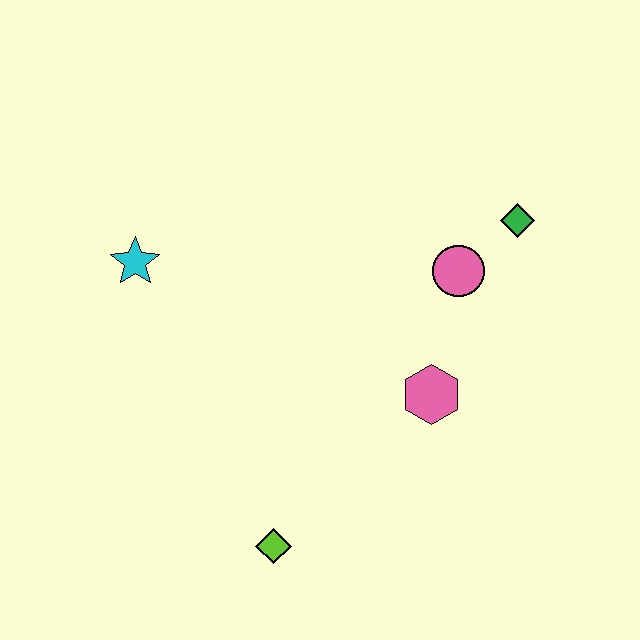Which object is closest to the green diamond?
The pink circle is closest to the green diamond.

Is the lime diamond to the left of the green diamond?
Yes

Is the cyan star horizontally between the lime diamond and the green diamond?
No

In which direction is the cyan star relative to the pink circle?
The cyan star is to the left of the pink circle.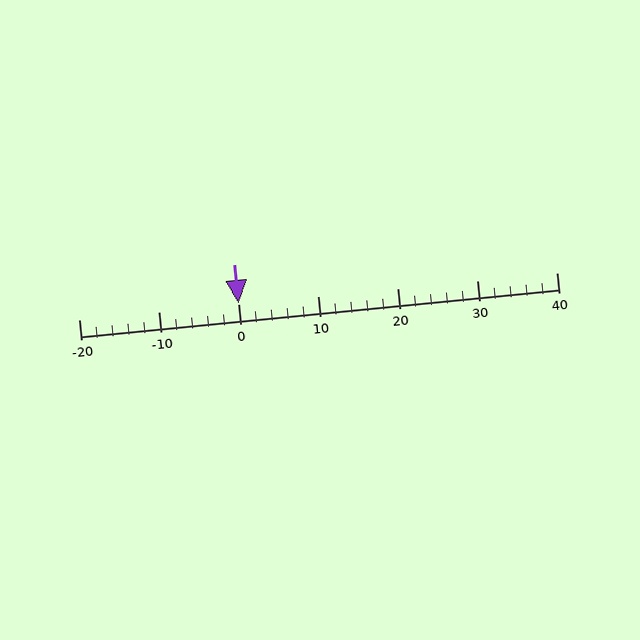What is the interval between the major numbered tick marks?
The major tick marks are spaced 10 units apart.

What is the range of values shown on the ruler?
The ruler shows values from -20 to 40.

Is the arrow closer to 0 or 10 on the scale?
The arrow is closer to 0.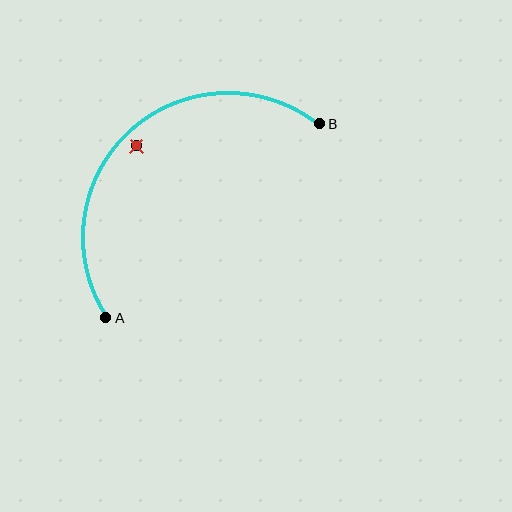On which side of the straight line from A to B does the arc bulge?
The arc bulges above and to the left of the straight line connecting A and B.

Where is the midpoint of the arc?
The arc midpoint is the point on the curve farthest from the straight line joining A and B. It sits above and to the left of that line.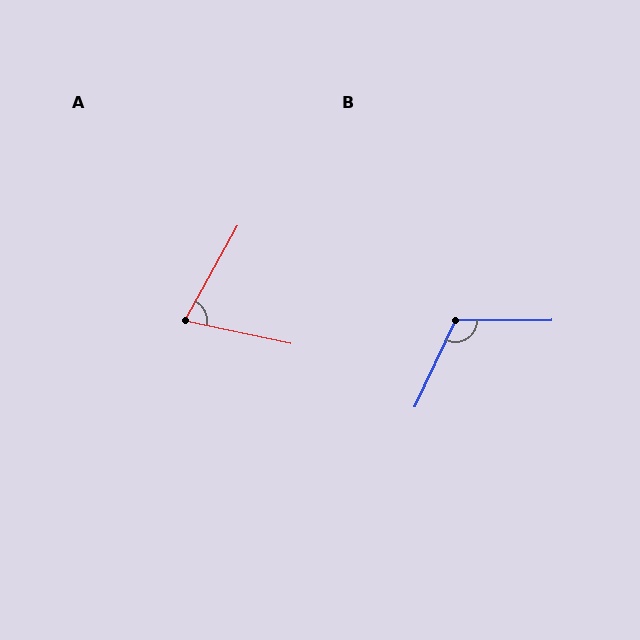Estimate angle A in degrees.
Approximately 73 degrees.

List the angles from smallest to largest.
A (73°), B (115°).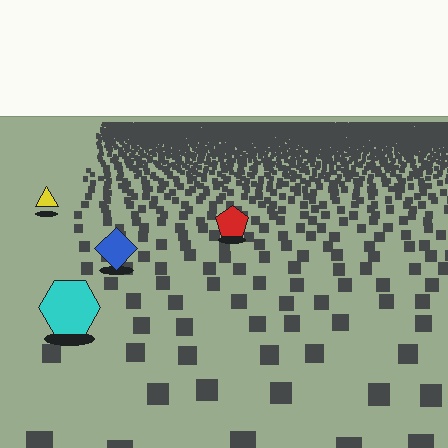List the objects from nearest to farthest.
From nearest to farthest: the cyan hexagon, the blue diamond, the red pentagon, the yellow triangle.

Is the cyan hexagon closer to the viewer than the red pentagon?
Yes. The cyan hexagon is closer — you can tell from the texture gradient: the ground texture is coarser near it.